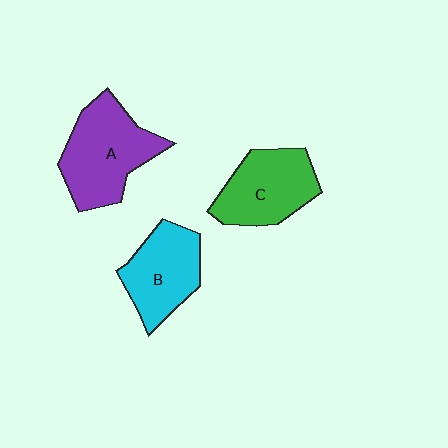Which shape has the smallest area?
Shape B (cyan).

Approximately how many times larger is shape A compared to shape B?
Approximately 1.3 times.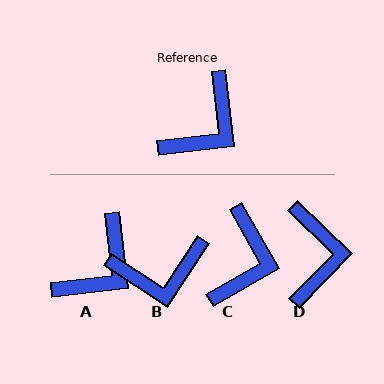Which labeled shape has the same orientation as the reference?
A.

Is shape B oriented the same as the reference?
No, it is off by about 40 degrees.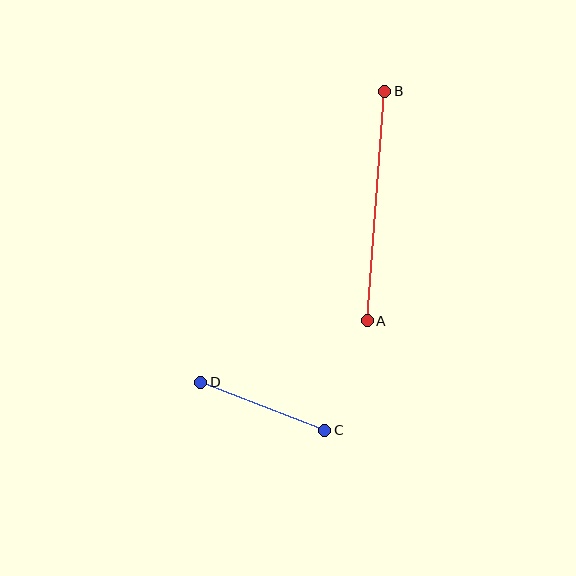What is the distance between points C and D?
The distance is approximately 133 pixels.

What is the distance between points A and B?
The distance is approximately 230 pixels.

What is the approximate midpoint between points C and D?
The midpoint is at approximately (263, 406) pixels.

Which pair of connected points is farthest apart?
Points A and B are farthest apart.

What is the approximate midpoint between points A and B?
The midpoint is at approximately (376, 206) pixels.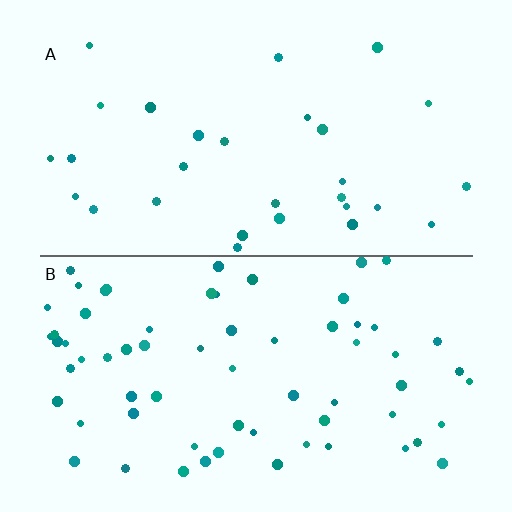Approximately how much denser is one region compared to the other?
Approximately 2.2× — region B over region A.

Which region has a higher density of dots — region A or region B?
B (the bottom).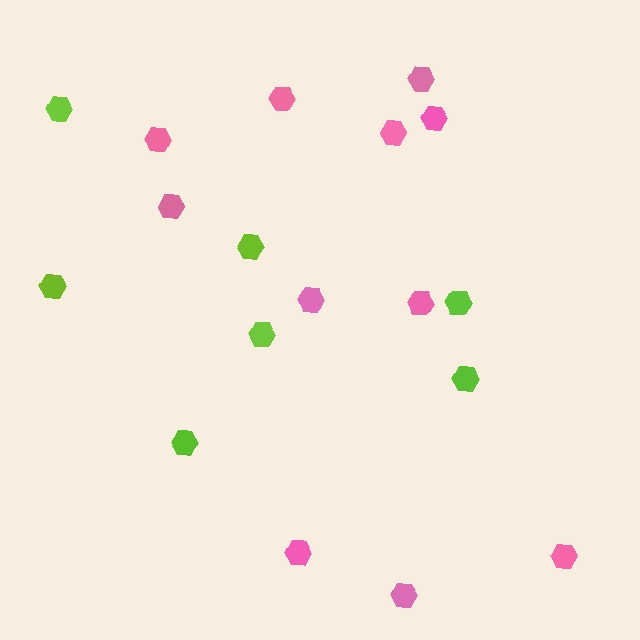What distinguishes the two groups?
There are 2 groups: one group of lime hexagons (7) and one group of pink hexagons (11).